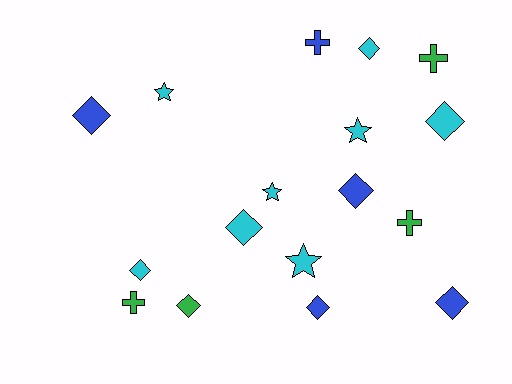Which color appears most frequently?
Cyan, with 8 objects.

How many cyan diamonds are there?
There are 4 cyan diamonds.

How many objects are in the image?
There are 17 objects.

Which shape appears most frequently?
Diamond, with 9 objects.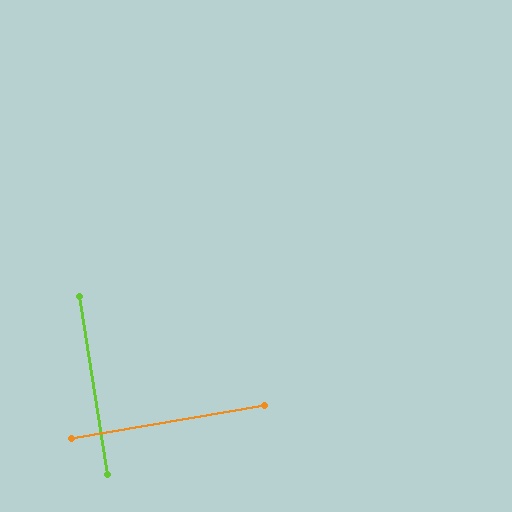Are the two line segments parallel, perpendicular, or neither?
Perpendicular — they meet at approximately 89°.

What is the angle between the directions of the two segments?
Approximately 89 degrees.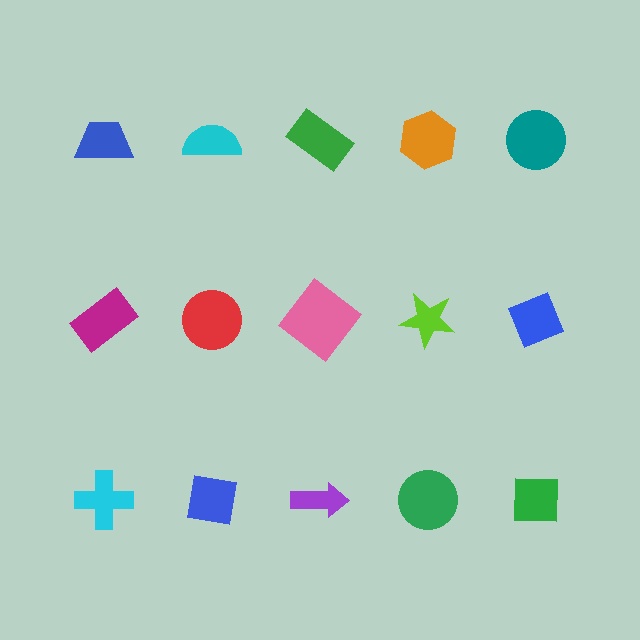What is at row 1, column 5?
A teal circle.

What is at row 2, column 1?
A magenta rectangle.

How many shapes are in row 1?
5 shapes.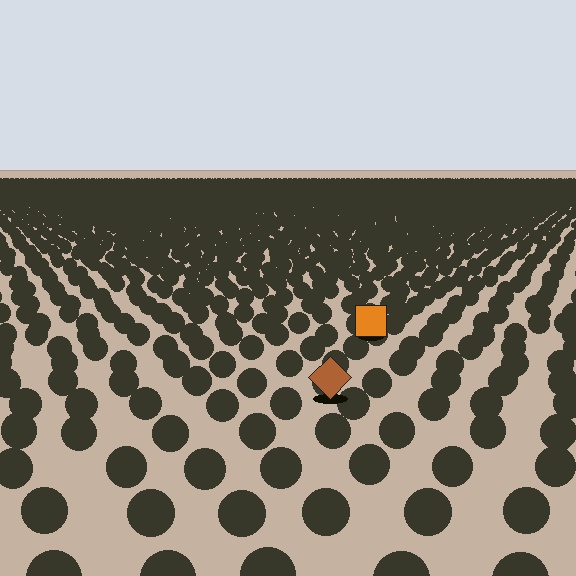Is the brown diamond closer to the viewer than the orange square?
Yes. The brown diamond is closer — you can tell from the texture gradient: the ground texture is coarser near it.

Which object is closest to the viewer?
The brown diamond is closest. The texture marks near it are larger and more spread out.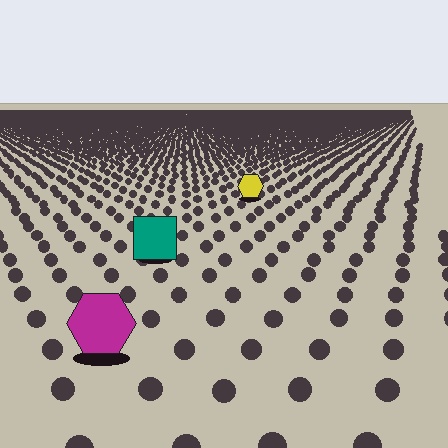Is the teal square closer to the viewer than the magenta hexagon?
No. The magenta hexagon is closer — you can tell from the texture gradient: the ground texture is coarser near it.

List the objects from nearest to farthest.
From nearest to farthest: the magenta hexagon, the teal square, the yellow hexagon.